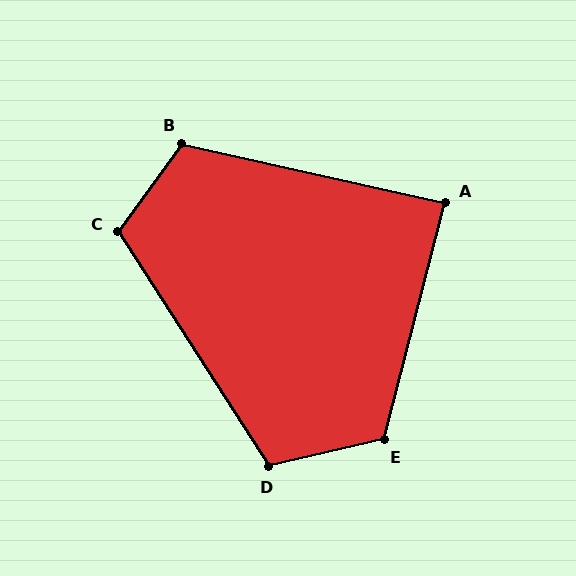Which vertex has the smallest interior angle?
A, at approximately 88 degrees.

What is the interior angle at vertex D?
Approximately 110 degrees (obtuse).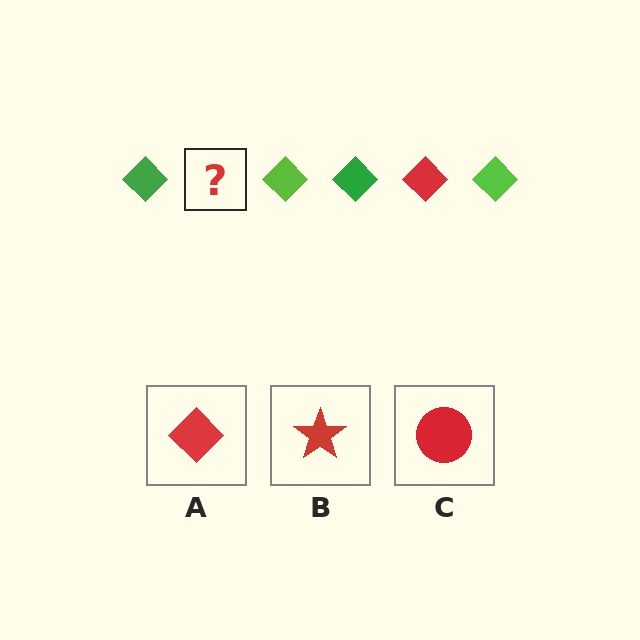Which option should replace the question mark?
Option A.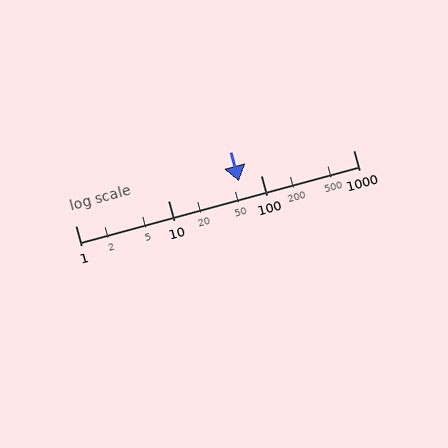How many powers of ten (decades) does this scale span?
The scale spans 3 decades, from 1 to 1000.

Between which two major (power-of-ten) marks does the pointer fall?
The pointer is between 10 and 100.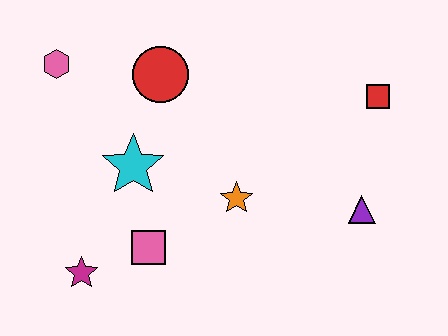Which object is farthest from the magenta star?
The red square is farthest from the magenta star.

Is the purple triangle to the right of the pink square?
Yes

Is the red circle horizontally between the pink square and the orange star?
Yes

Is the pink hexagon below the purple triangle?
No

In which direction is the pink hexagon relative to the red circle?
The pink hexagon is to the left of the red circle.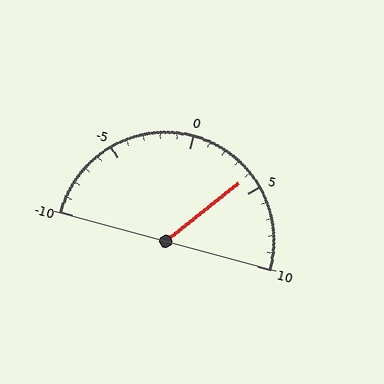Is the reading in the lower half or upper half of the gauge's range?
The reading is in the upper half of the range (-10 to 10).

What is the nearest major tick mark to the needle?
The nearest major tick mark is 5.